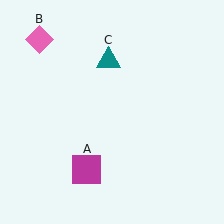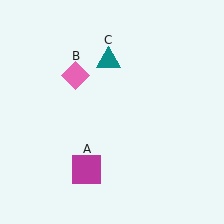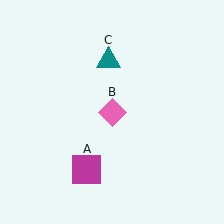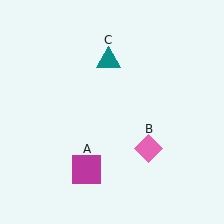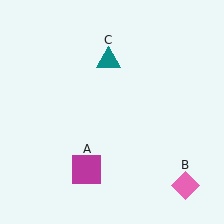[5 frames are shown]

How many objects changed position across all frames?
1 object changed position: pink diamond (object B).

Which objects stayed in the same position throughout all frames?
Magenta square (object A) and teal triangle (object C) remained stationary.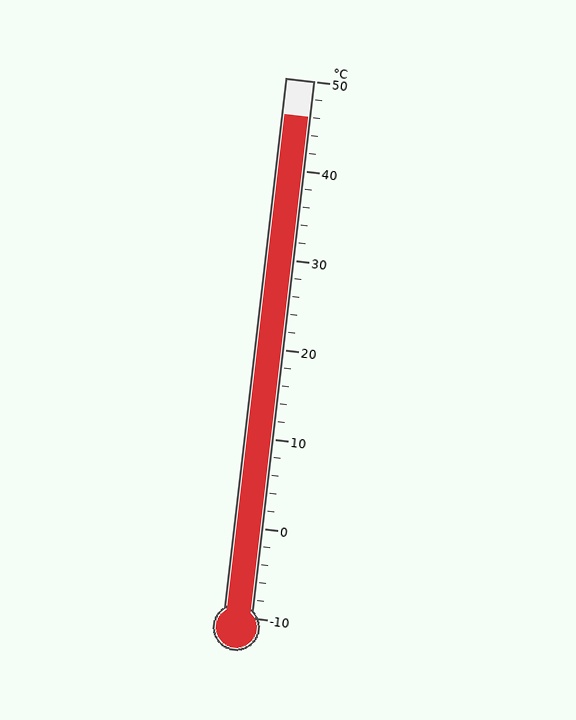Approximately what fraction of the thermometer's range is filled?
The thermometer is filled to approximately 95% of its range.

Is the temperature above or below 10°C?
The temperature is above 10°C.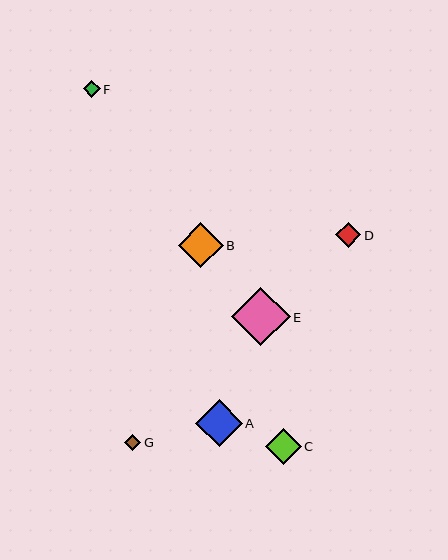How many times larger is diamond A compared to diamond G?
Diamond A is approximately 2.9 times the size of diamond G.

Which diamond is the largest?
Diamond E is the largest with a size of approximately 59 pixels.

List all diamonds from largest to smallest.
From largest to smallest: E, A, B, C, D, F, G.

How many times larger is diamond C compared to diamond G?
Diamond C is approximately 2.2 times the size of diamond G.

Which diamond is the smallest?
Diamond G is the smallest with a size of approximately 16 pixels.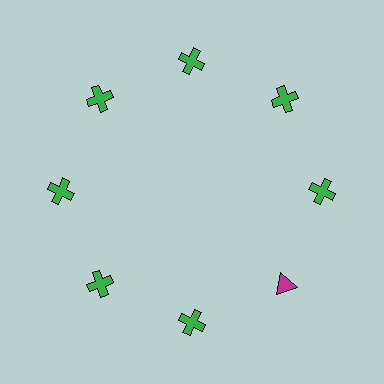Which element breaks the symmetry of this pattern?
The magenta triangle at roughly the 4 o'clock position breaks the symmetry. All other shapes are green crosses.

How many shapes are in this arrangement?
There are 8 shapes arranged in a ring pattern.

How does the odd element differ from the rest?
It differs in both color (magenta instead of green) and shape (triangle instead of cross).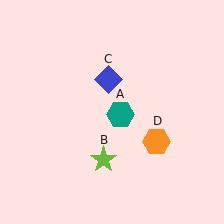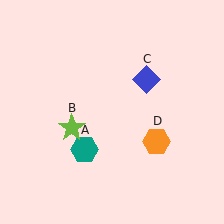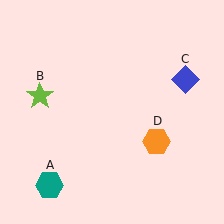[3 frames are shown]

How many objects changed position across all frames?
3 objects changed position: teal hexagon (object A), lime star (object B), blue diamond (object C).